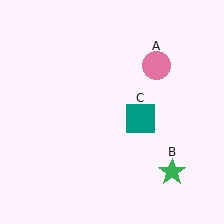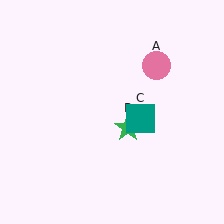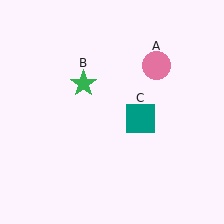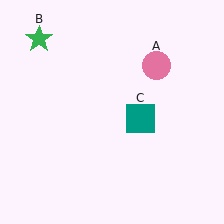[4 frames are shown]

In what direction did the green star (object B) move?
The green star (object B) moved up and to the left.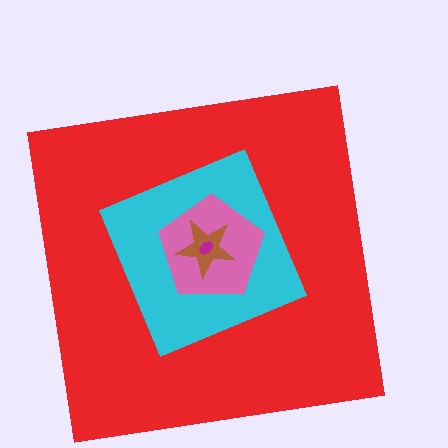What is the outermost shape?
The red square.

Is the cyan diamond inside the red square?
Yes.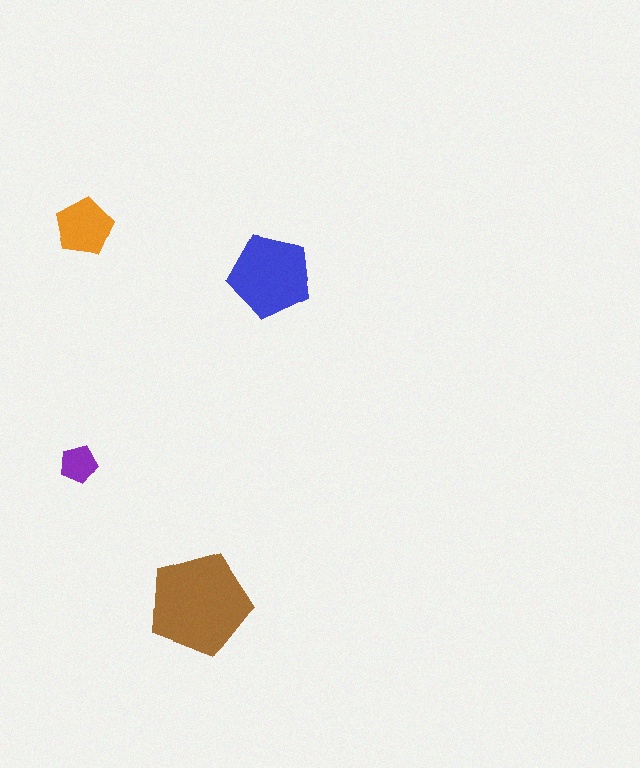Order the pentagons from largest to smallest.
the brown one, the blue one, the orange one, the purple one.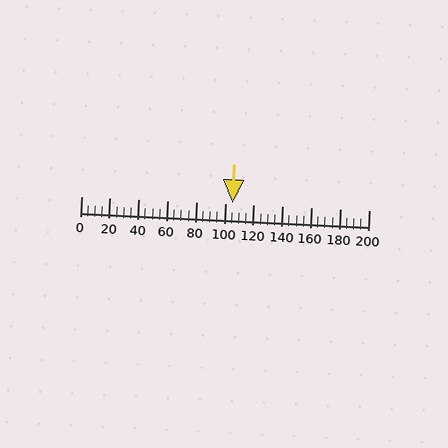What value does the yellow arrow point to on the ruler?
The yellow arrow points to approximately 105.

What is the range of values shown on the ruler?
The ruler shows values from 0 to 200.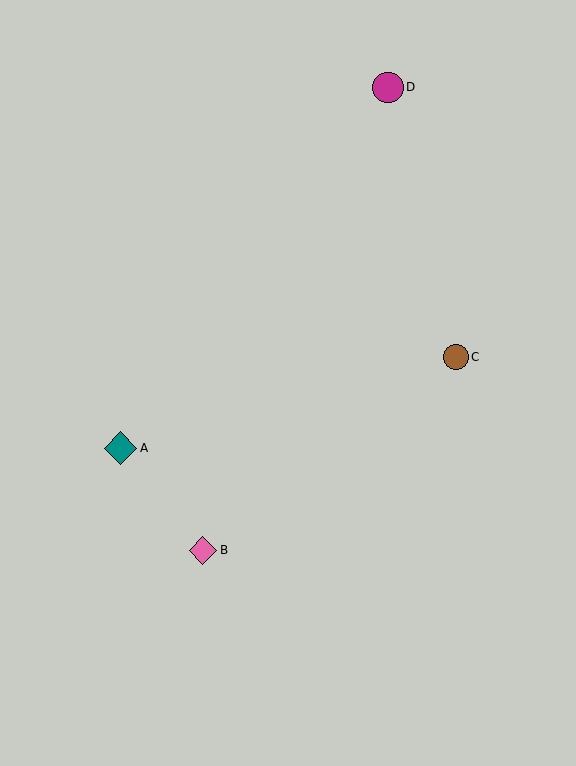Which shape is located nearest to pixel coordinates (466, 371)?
The brown circle (labeled C) at (456, 357) is nearest to that location.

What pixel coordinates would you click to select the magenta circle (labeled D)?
Click at (388, 87) to select the magenta circle D.